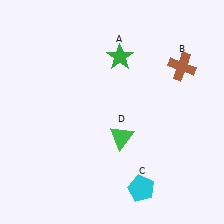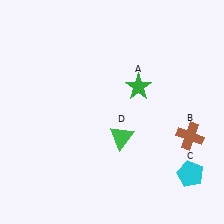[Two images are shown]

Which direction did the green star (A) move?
The green star (A) moved down.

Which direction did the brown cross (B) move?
The brown cross (B) moved down.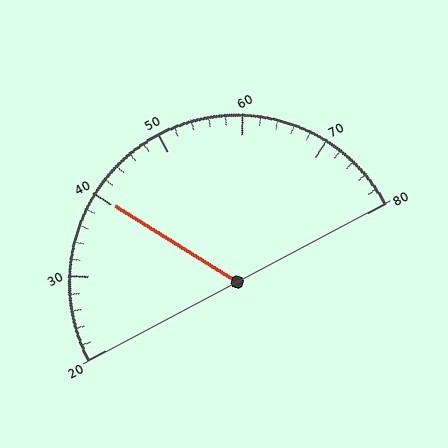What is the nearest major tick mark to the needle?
The nearest major tick mark is 40.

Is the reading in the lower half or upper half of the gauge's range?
The reading is in the lower half of the range (20 to 80).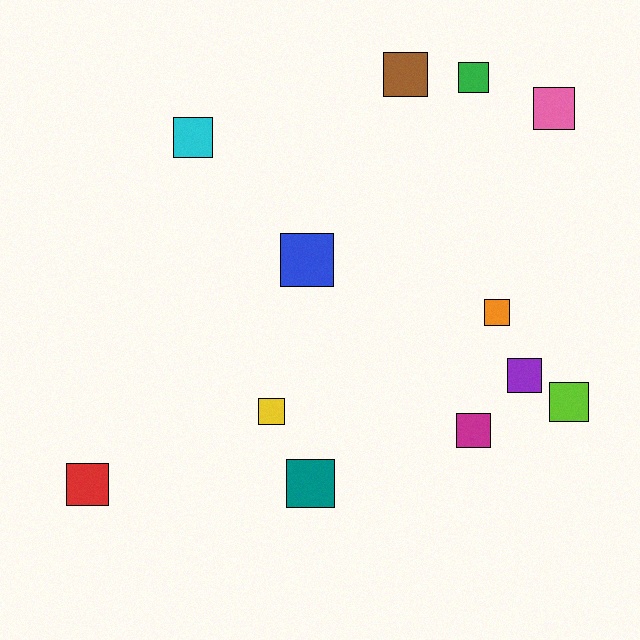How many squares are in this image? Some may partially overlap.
There are 12 squares.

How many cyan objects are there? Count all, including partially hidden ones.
There is 1 cyan object.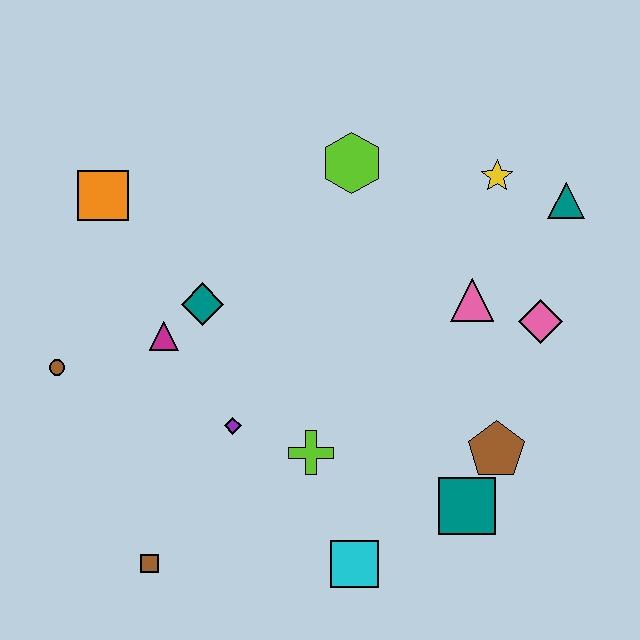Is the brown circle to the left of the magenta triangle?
Yes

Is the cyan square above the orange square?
No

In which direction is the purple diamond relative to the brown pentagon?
The purple diamond is to the left of the brown pentagon.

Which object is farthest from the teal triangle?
The brown square is farthest from the teal triangle.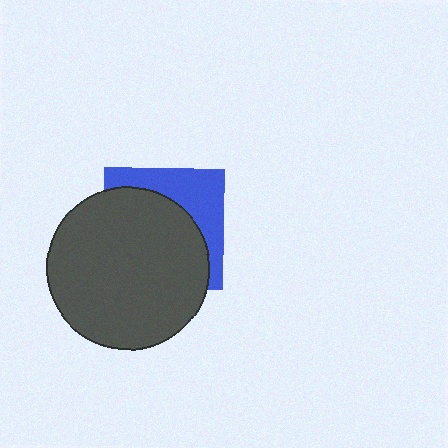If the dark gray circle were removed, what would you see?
You would see the complete blue square.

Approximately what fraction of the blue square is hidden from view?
Roughly 66% of the blue square is hidden behind the dark gray circle.